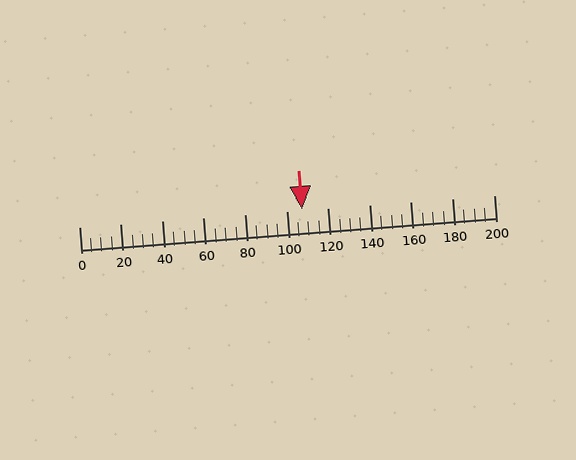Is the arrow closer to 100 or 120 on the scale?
The arrow is closer to 100.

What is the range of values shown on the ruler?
The ruler shows values from 0 to 200.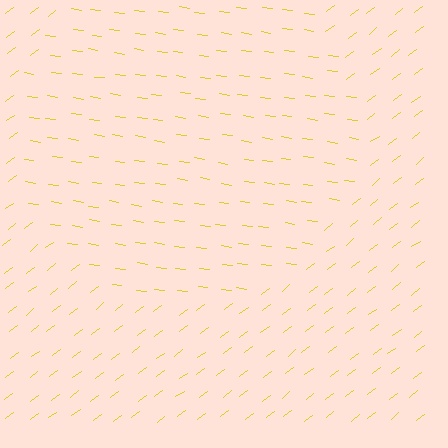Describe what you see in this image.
The image is filled with small yellow line segments. A circle region in the image has lines oriented differently from the surrounding lines, creating a visible texture boundary.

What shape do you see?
I see a circle.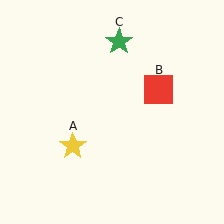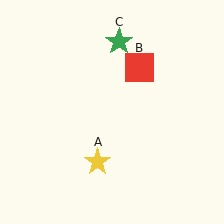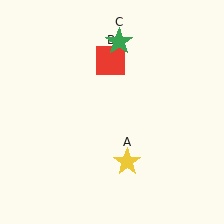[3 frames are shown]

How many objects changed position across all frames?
2 objects changed position: yellow star (object A), red square (object B).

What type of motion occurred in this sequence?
The yellow star (object A), red square (object B) rotated counterclockwise around the center of the scene.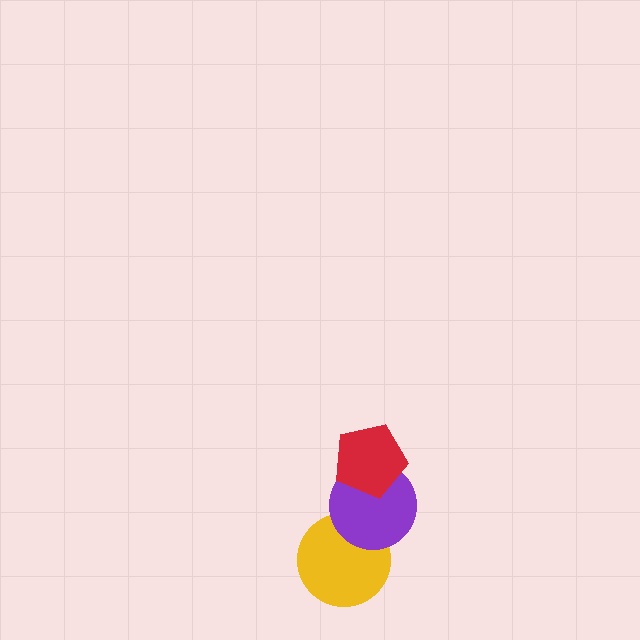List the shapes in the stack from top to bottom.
From top to bottom: the red pentagon, the purple circle, the yellow circle.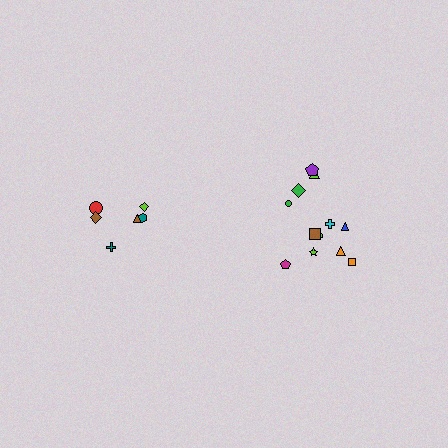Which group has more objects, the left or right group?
The right group.